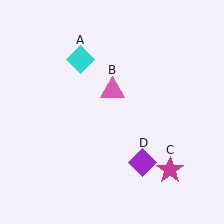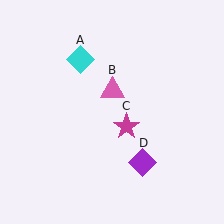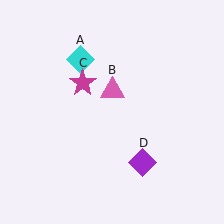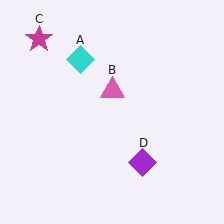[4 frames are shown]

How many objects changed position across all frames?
1 object changed position: magenta star (object C).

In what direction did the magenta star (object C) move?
The magenta star (object C) moved up and to the left.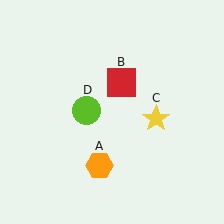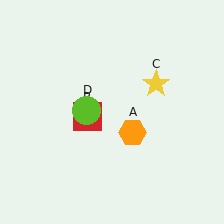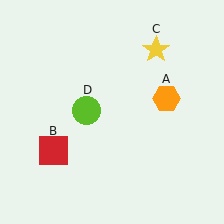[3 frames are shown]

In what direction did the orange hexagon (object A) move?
The orange hexagon (object A) moved up and to the right.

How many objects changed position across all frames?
3 objects changed position: orange hexagon (object A), red square (object B), yellow star (object C).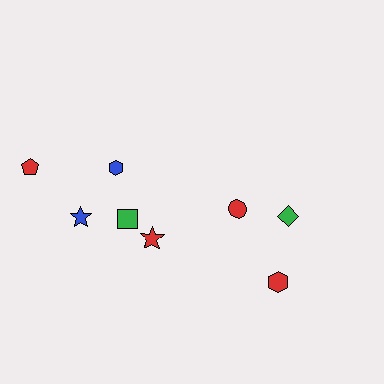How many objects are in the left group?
There are 5 objects.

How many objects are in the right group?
There are 3 objects.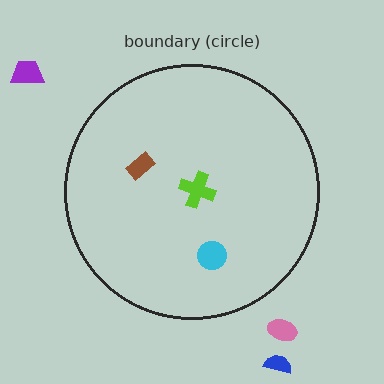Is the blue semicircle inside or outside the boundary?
Outside.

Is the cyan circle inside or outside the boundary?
Inside.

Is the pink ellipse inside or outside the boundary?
Outside.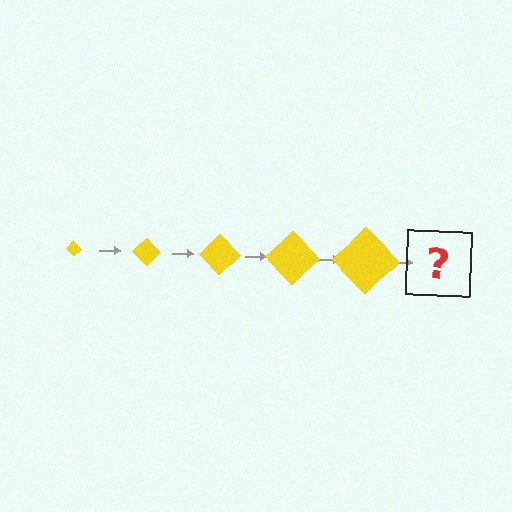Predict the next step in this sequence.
The next step is a yellow diamond, larger than the previous one.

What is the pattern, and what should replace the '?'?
The pattern is that the diamond gets progressively larger each step. The '?' should be a yellow diamond, larger than the previous one.